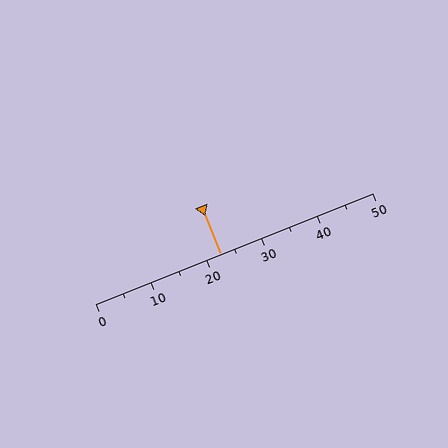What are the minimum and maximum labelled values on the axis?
The axis runs from 0 to 50.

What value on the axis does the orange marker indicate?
The marker indicates approximately 22.5.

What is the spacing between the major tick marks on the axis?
The major ticks are spaced 10 apart.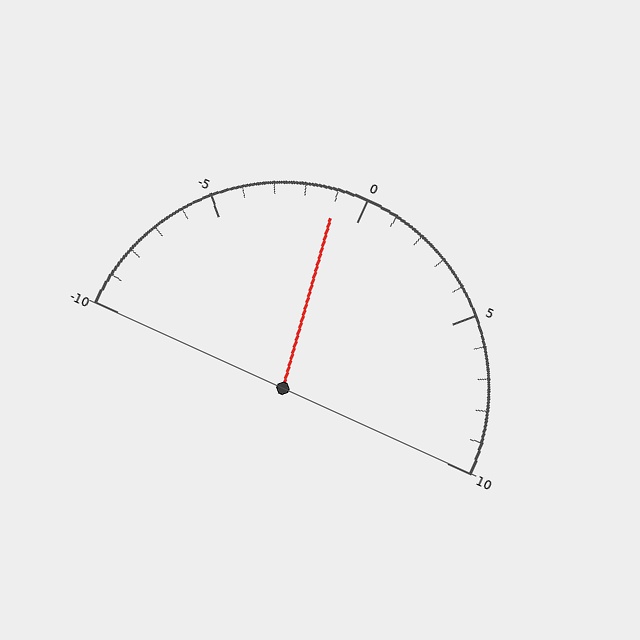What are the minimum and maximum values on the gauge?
The gauge ranges from -10 to 10.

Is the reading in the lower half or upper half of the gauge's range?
The reading is in the lower half of the range (-10 to 10).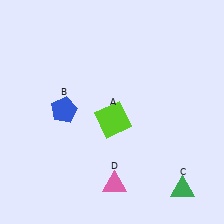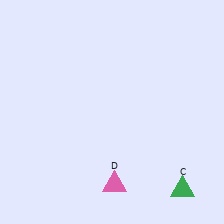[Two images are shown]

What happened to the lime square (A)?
The lime square (A) was removed in Image 2. It was in the bottom-right area of Image 1.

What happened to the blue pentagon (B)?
The blue pentagon (B) was removed in Image 2. It was in the top-left area of Image 1.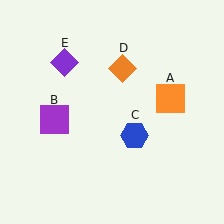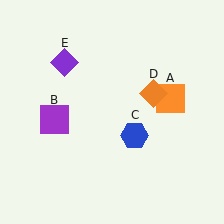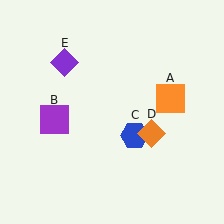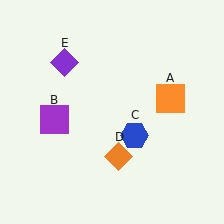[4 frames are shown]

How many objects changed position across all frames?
1 object changed position: orange diamond (object D).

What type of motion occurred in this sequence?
The orange diamond (object D) rotated clockwise around the center of the scene.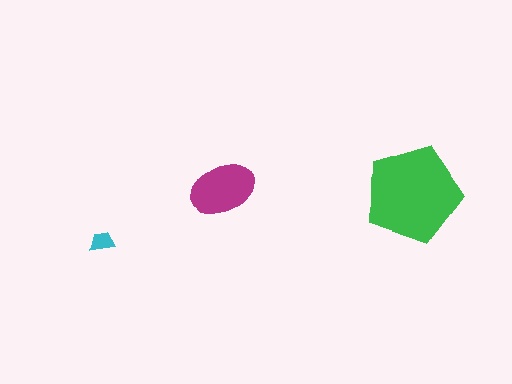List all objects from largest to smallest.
The green pentagon, the magenta ellipse, the cyan trapezoid.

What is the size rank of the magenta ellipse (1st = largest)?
2nd.